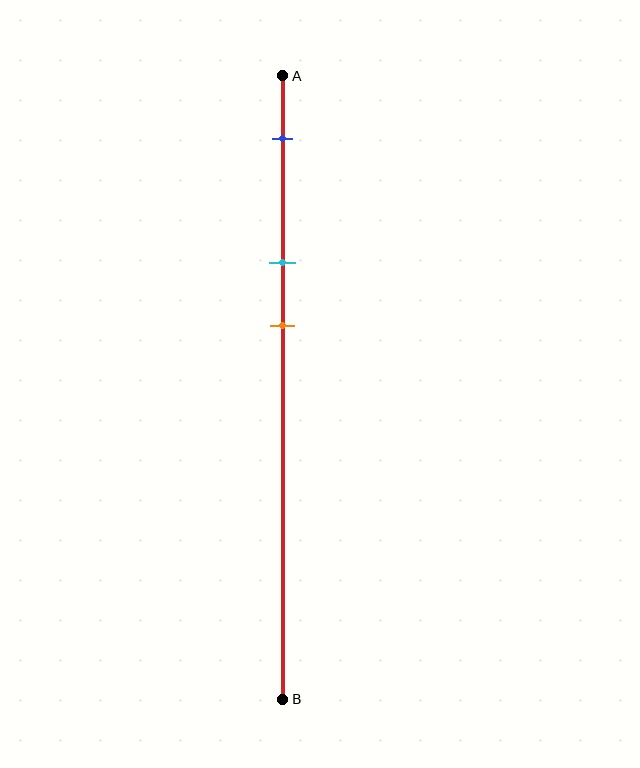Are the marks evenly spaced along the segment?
Yes, the marks are approximately evenly spaced.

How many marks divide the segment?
There are 3 marks dividing the segment.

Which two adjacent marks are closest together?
The cyan and orange marks are the closest adjacent pair.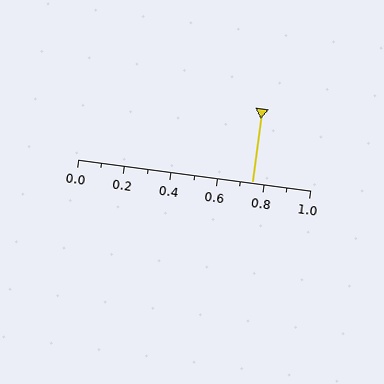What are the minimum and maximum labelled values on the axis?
The axis runs from 0.0 to 1.0.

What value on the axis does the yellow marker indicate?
The marker indicates approximately 0.75.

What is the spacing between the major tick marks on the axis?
The major ticks are spaced 0.2 apart.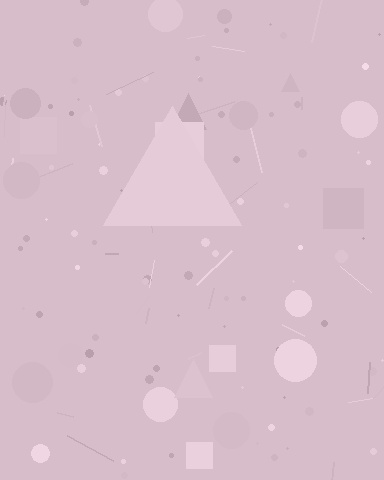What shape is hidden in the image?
A triangle is hidden in the image.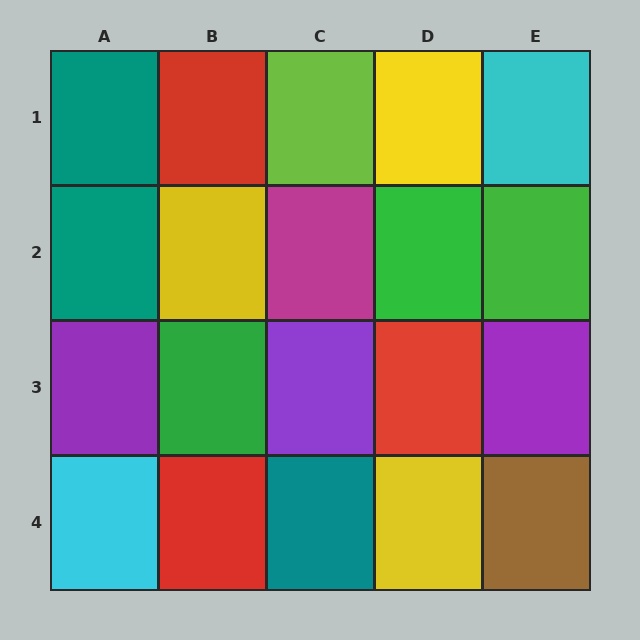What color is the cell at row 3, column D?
Red.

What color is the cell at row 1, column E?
Cyan.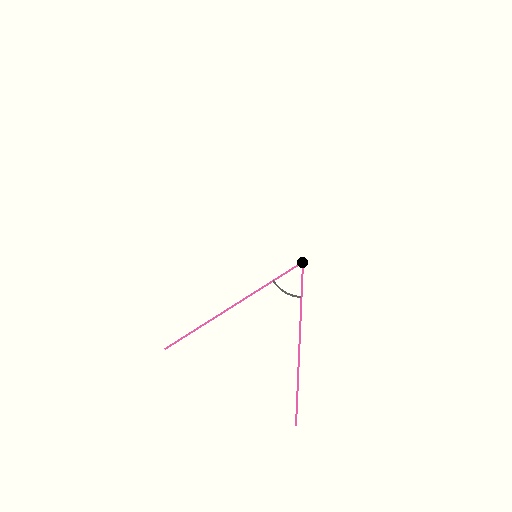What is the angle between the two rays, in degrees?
Approximately 56 degrees.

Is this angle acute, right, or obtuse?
It is acute.